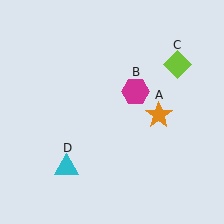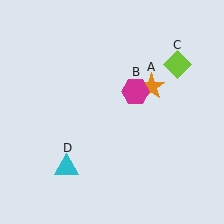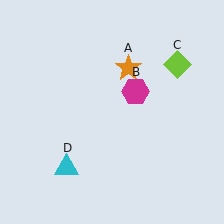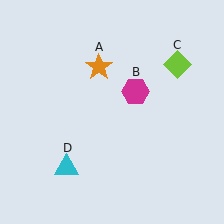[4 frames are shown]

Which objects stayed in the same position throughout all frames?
Magenta hexagon (object B) and lime diamond (object C) and cyan triangle (object D) remained stationary.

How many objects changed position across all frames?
1 object changed position: orange star (object A).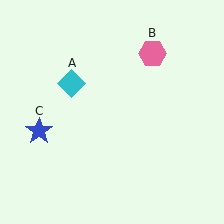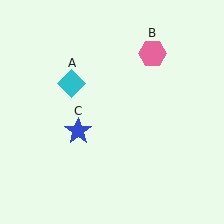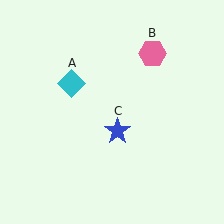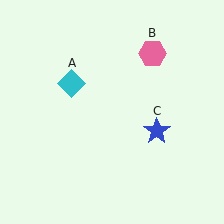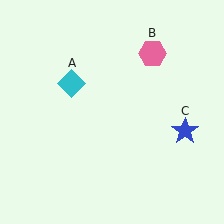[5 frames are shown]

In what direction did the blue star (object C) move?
The blue star (object C) moved right.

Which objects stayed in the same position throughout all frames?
Cyan diamond (object A) and pink hexagon (object B) remained stationary.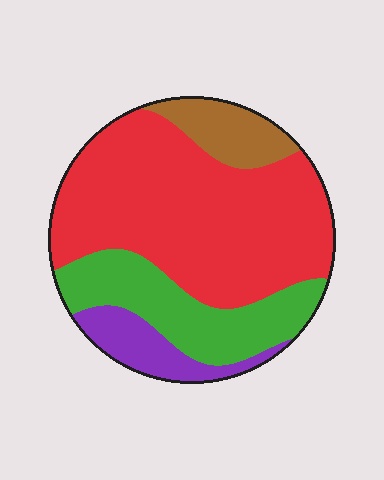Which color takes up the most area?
Red, at roughly 55%.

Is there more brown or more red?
Red.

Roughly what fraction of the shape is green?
Green covers roughly 25% of the shape.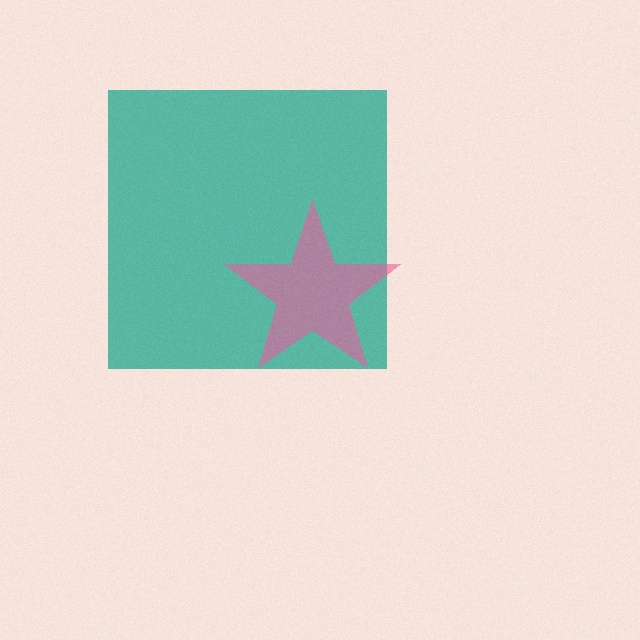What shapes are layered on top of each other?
The layered shapes are: a teal square, a pink star.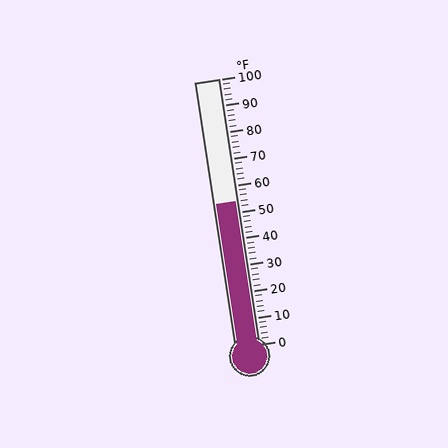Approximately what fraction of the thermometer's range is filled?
The thermometer is filled to approximately 55% of its range.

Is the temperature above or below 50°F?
The temperature is above 50°F.